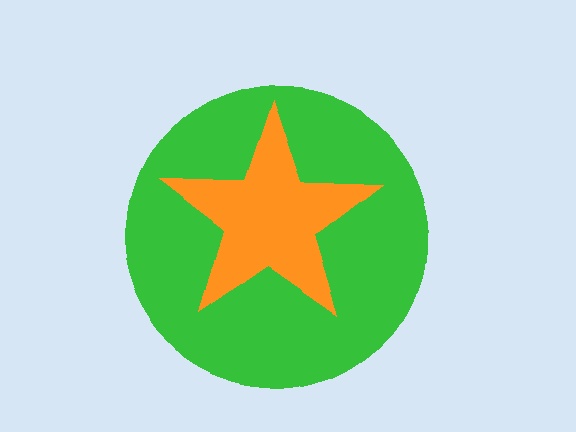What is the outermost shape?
The green circle.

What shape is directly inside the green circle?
The orange star.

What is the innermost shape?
The orange star.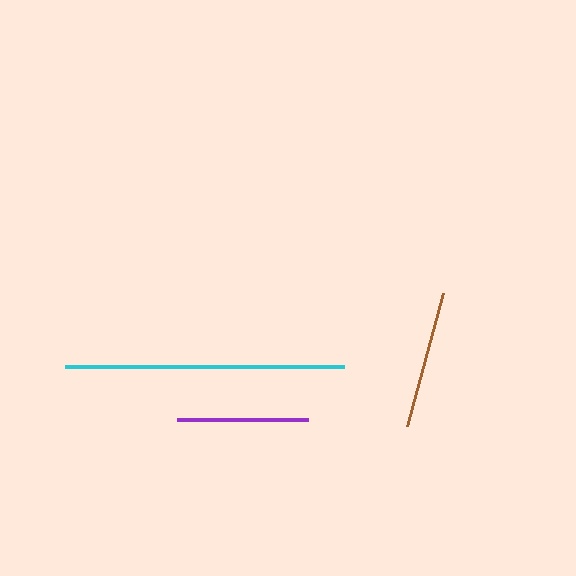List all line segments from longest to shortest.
From longest to shortest: cyan, brown, purple.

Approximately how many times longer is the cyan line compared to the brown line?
The cyan line is approximately 2.0 times the length of the brown line.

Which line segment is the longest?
The cyan line is the longest at approximately 280 pixels.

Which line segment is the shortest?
The purple line is the shortest at approximately 131 pixels.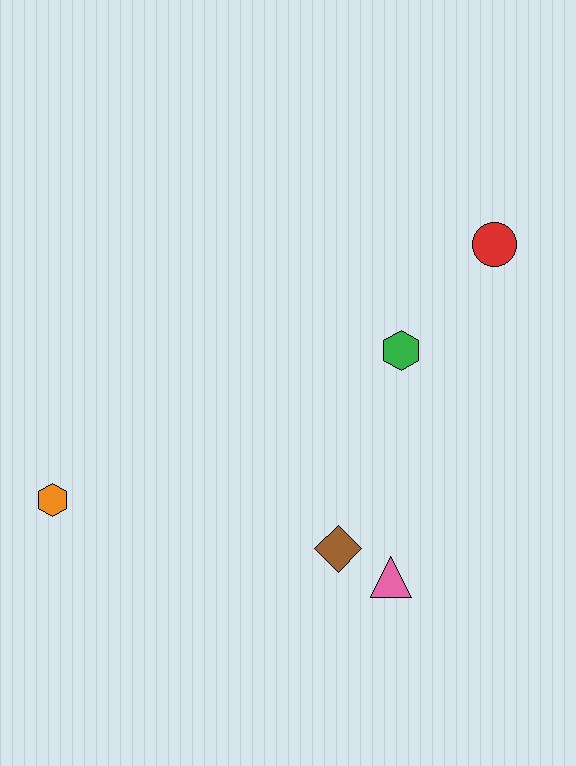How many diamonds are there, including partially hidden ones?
There is 1 diamond.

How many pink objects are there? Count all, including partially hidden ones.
There is 1 pink object.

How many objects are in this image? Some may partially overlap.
There are 5 objects.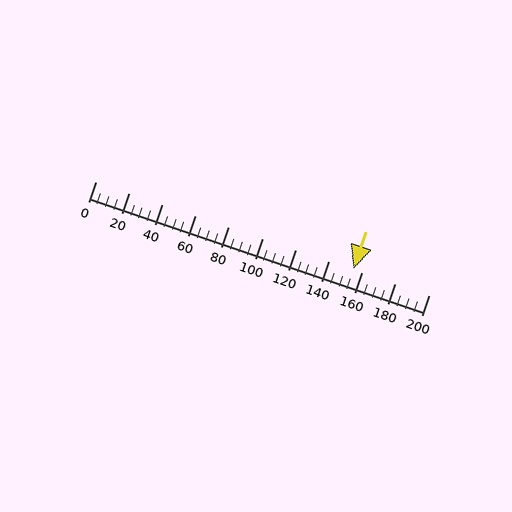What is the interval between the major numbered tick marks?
The major tick marks are spaced 20 units apart.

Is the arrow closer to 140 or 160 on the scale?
The arrow is closer to 160.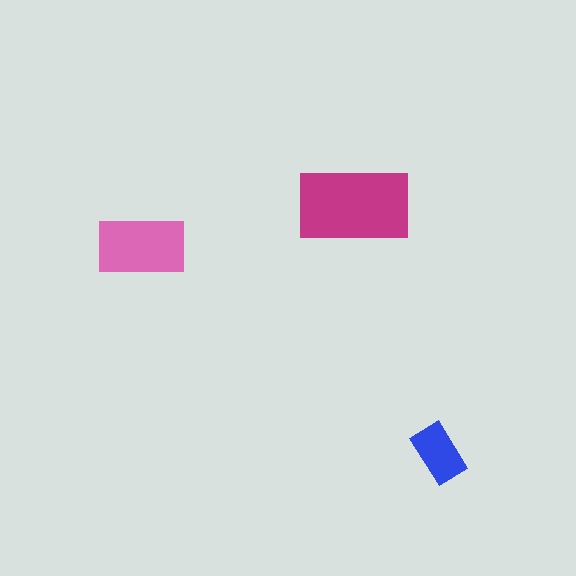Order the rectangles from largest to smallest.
the magenta one, the pink one, the blue one.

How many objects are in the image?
There are 3 objects in the image.